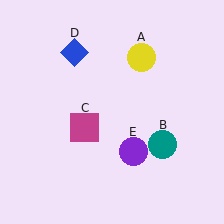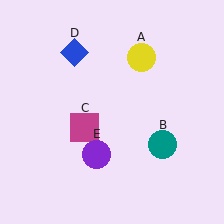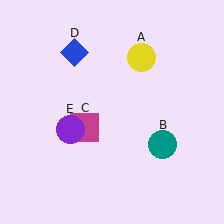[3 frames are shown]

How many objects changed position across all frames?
1 object changed position: purple circle (object E).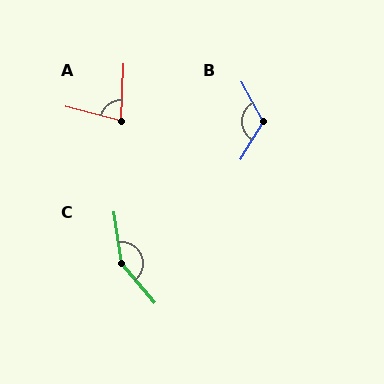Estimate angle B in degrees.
Approximately 120 degrees.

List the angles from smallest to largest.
A (78°), B (120°), C (148°).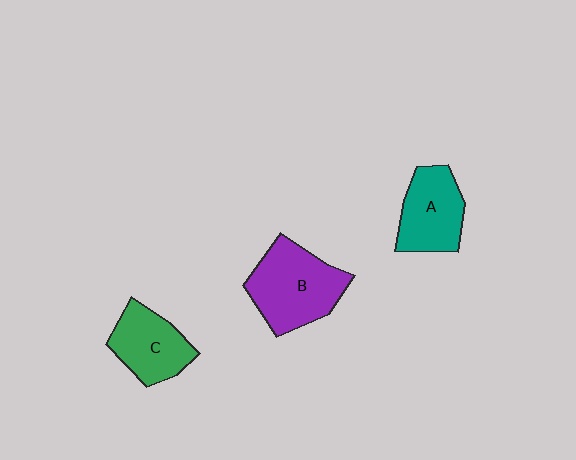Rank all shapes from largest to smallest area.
From largest to smallest: B (purple), A (teal), C (green).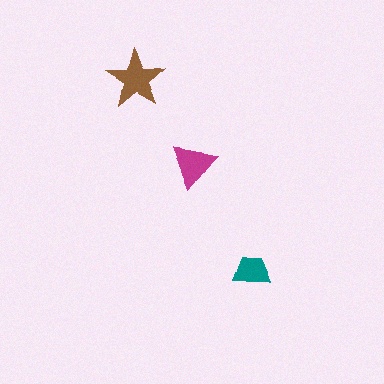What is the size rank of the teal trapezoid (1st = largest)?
3rd.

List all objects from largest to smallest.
The brown star, the magenta triangle, the teal trapezoid.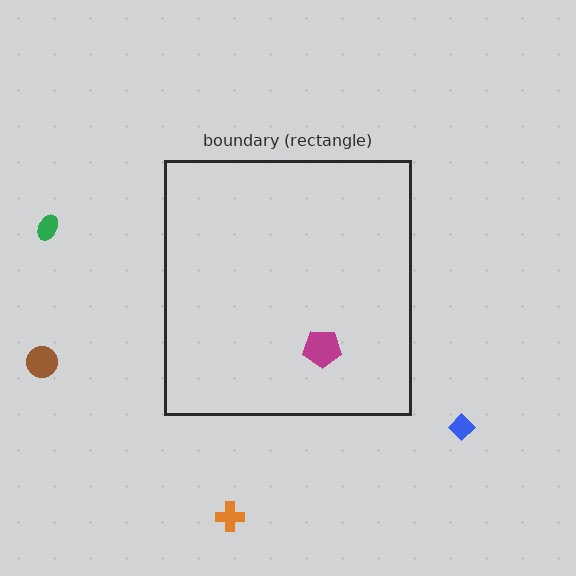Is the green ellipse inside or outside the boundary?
Outside.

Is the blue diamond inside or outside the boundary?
Outside.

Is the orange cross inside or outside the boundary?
Outside.